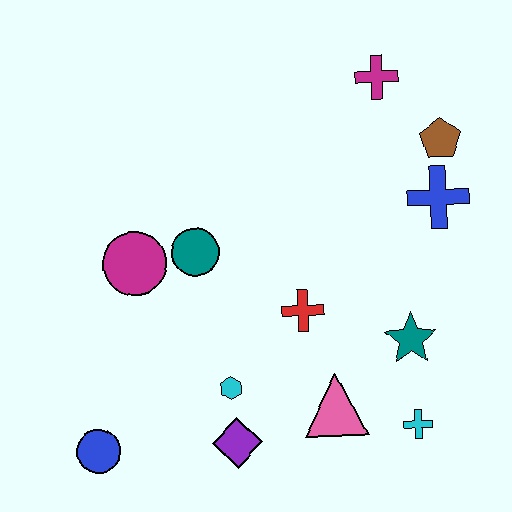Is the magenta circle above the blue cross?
No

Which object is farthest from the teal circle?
The cyan cross is farthest from the teal circle.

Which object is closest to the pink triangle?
The cyan cross is closest to the pink triangle.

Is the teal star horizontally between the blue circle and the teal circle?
No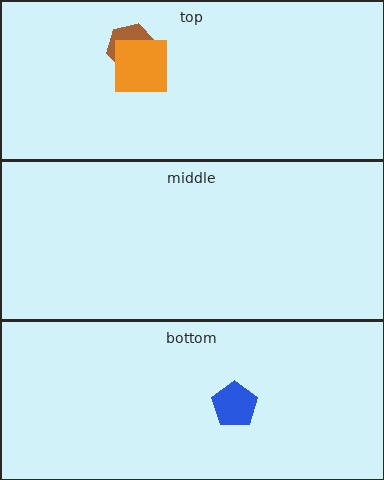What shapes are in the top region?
The brown hexagon, the orange square.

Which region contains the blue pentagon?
The bottom region.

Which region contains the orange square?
The top region.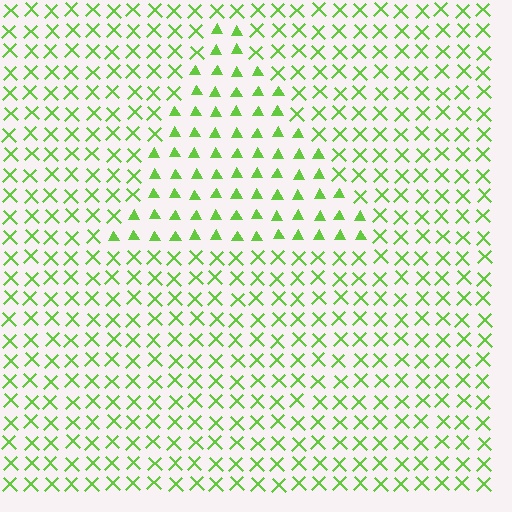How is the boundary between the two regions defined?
The boundary is defined by a change in element shape: triangles inside vs. X marks outside. All elements share the same color and spacing.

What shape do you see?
I see a triangle.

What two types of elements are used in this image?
The image uses triangles inside the triangle region and X marks outside it.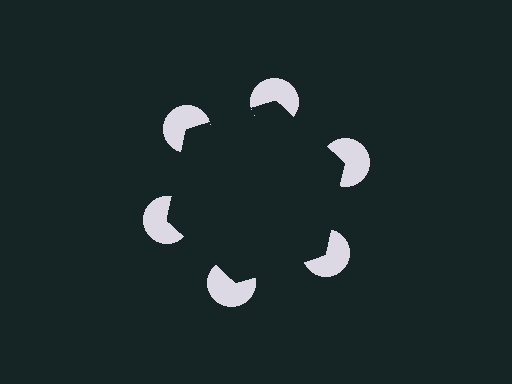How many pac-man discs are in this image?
There are 6 — one at each vertex of the illusory hexagon.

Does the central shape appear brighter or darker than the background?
It typically appears slightly darker than the background, even though no actual brightness change is drawn.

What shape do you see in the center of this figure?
An illusory hexagon — its edges are inferred from the aligned wedge cuts in the pac-man discs, not physically drawn.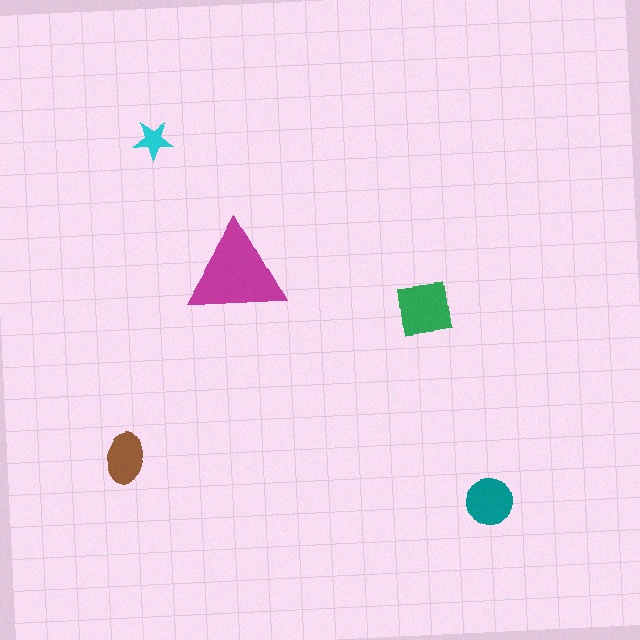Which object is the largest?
The magenta triangle.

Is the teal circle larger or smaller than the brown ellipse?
Larger.